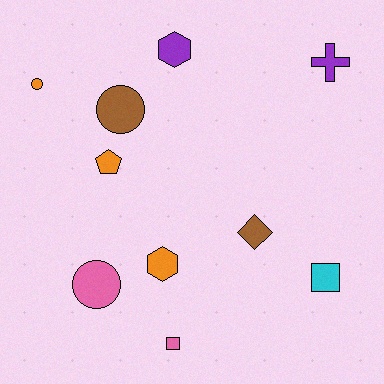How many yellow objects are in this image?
There are no yellow objects.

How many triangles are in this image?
There are no triangles.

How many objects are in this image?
There are 10 objects.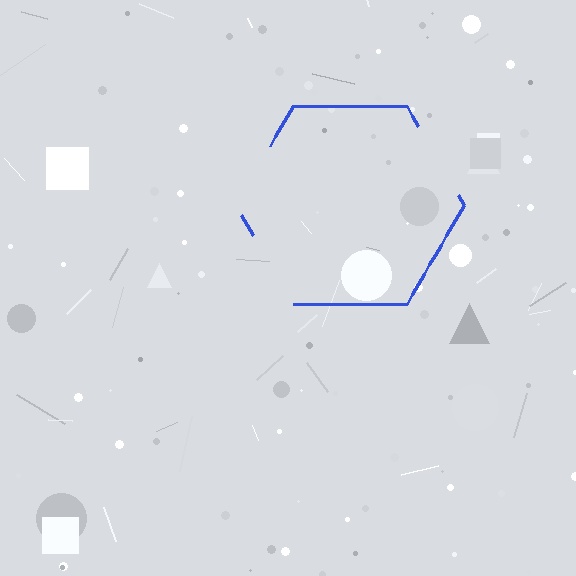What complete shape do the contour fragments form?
The contour fragments form a hexagon.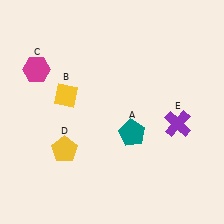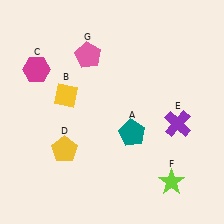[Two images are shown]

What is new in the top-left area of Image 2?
A pink pentagon (G) was added in the top-left area of Image 2.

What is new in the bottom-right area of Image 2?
A lime star (F) was added in the bottom-right area of Image 2.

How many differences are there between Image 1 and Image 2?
There are 2 differences between the two images.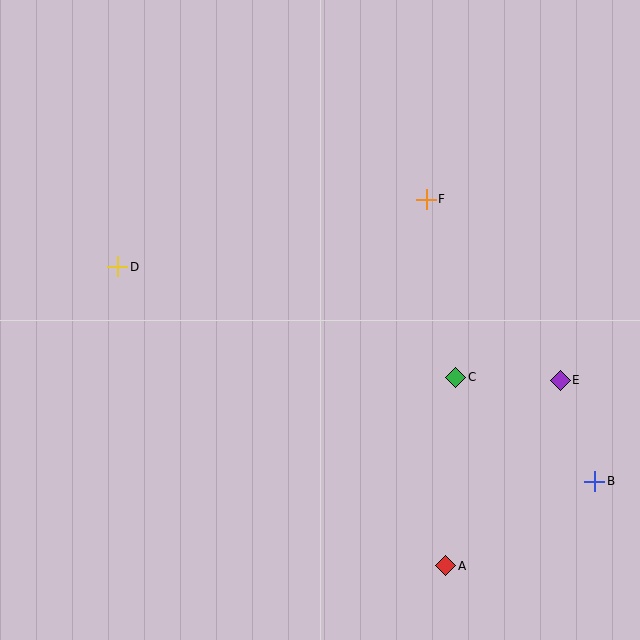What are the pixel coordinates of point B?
Point B is at (595, 481).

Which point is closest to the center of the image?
Point C at (456, 377) is closest to the center.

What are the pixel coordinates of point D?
Point D is at (118, 267).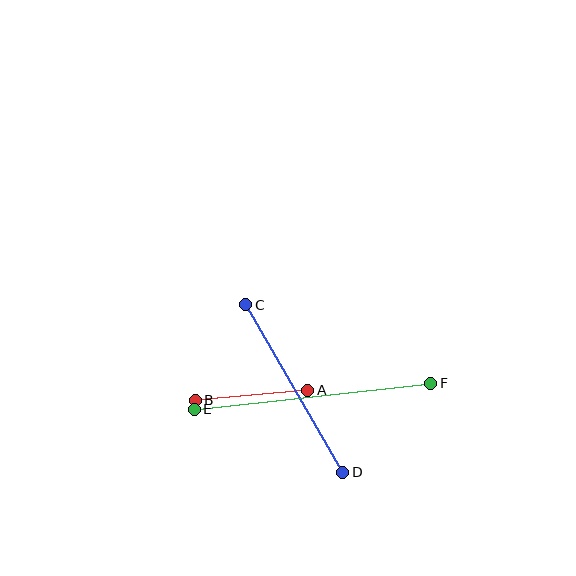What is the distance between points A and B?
The distance is approximately 113 pixels.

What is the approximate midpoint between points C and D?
The midpoint is at approximately (294, 388) pixels.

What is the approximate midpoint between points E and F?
The midpoint is at approximately (313, 396) pixels.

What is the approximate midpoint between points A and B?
The midpoint is at approximately (252, 395) pixels.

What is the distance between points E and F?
The distance is approximately 238 pixels.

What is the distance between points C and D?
The distance is approximately 193 pixels.